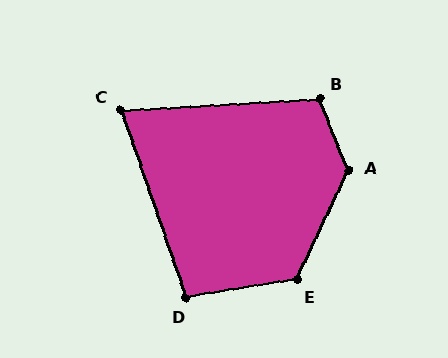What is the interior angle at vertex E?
Approximately 124 degrees (obtuse).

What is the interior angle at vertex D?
Approximately 100 degrees (obtuse).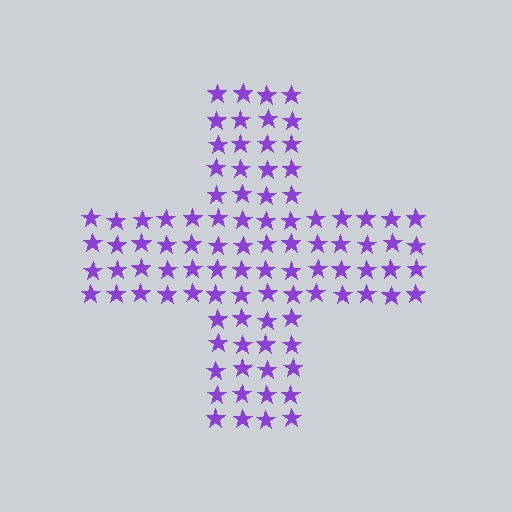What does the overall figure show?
The overall figure shows a cross.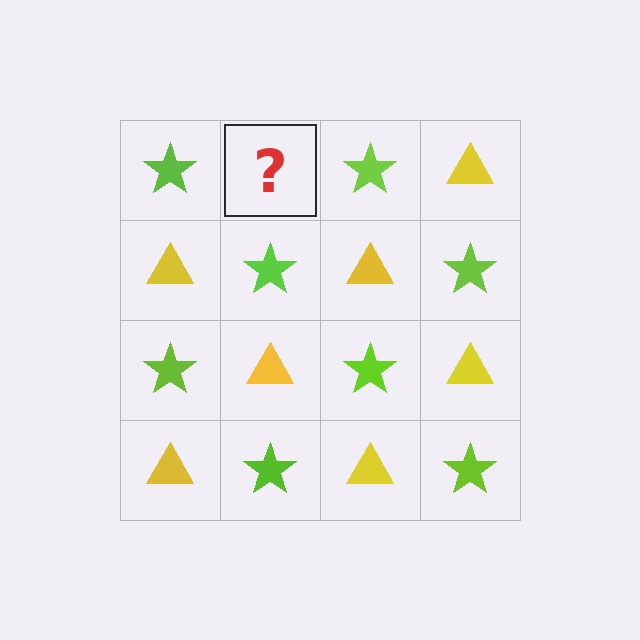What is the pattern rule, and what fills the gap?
The rule is that it alternates lime star and yellow triangle in a checkerboard pattern. The gap should be filled with a yellow triangle.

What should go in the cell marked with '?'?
The missing cell should contain a yellow triangle.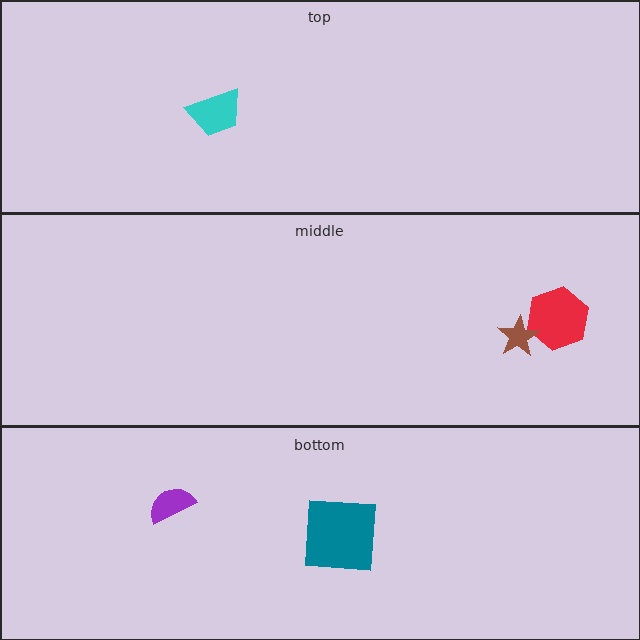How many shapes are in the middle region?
2.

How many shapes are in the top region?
1.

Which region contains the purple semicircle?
The bottom region.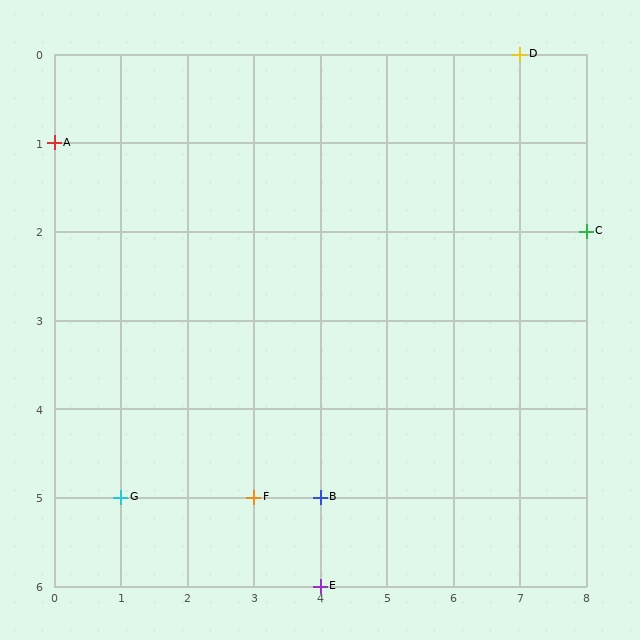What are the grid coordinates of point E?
Point E is at grid coordinates (4, 6).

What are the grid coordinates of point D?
Point D is at grid coordinates (7, 0).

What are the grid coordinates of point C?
Point C is at grid coordinates (8, 2).